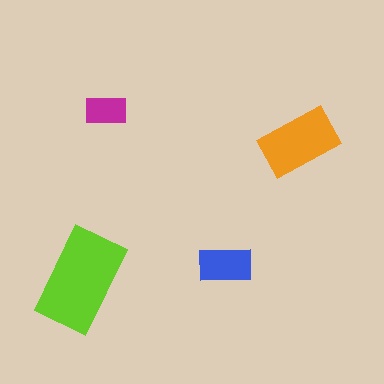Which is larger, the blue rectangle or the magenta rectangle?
The blue one.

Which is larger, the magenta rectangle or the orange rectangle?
The orange one.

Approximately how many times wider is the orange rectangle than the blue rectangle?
About 1.5 times wider.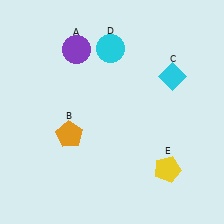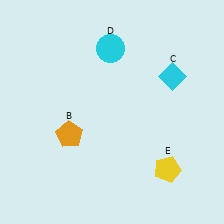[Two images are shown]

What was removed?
The purple circle (A) was removed in Image 2.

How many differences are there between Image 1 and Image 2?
There is 1 difference between the two images.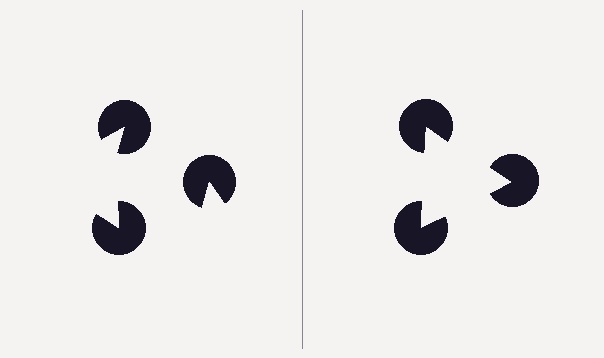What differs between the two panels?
The pac-man discs are positioned identically on both sides; only the wedge orientations differ. On the right they align to a triangle; on the left they are misaligned.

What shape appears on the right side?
An illusory triangle.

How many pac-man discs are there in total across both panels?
6 — 3 on each side.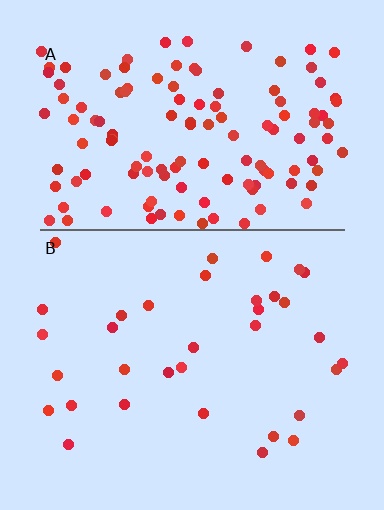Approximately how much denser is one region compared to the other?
Approximately 3.9× — region A over region B.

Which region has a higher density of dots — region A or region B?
A (the top).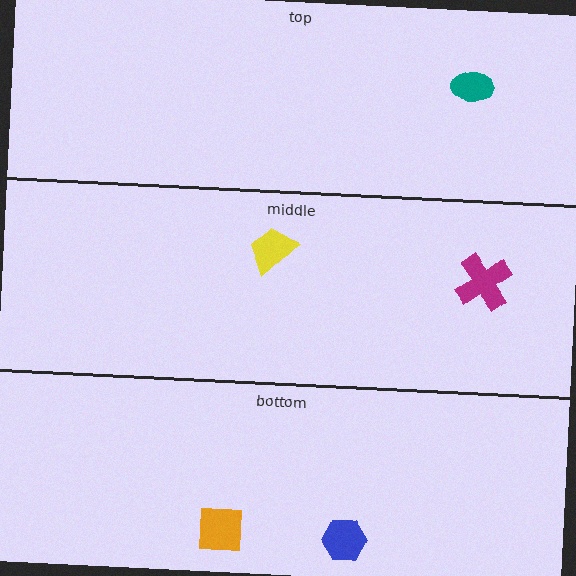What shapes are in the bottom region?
The blue hexagon, the orange square.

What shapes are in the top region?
The teal ellipse.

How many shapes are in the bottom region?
2.